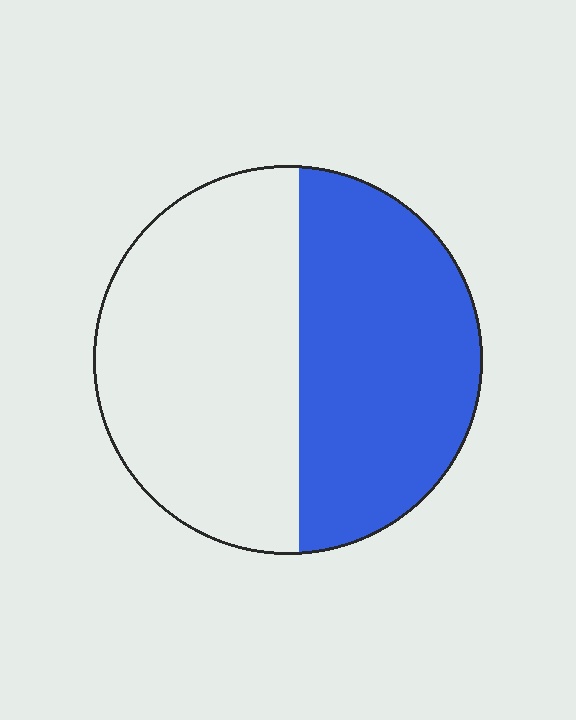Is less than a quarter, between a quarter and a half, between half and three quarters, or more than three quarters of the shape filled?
Between a quarter and a half.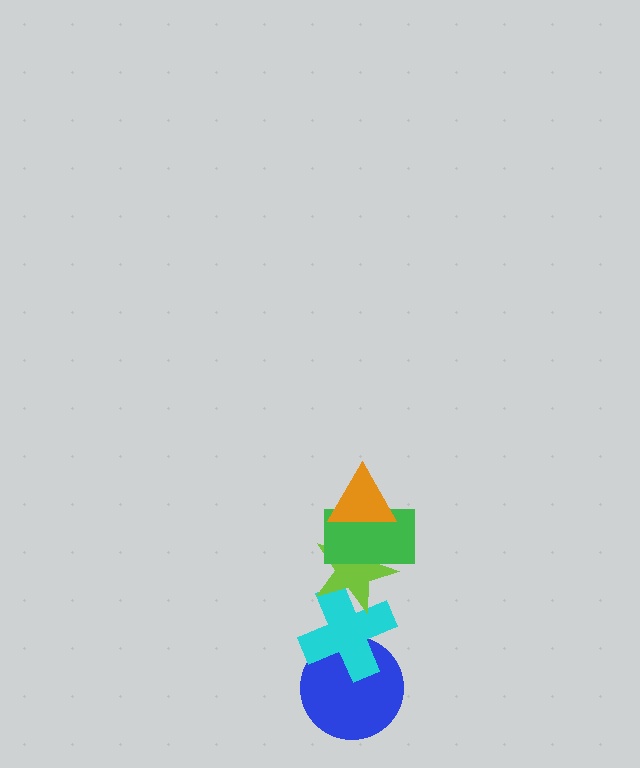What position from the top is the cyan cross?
The cyan cross is 4th from the top.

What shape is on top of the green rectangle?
The orange triangle is on top of the green rectangle.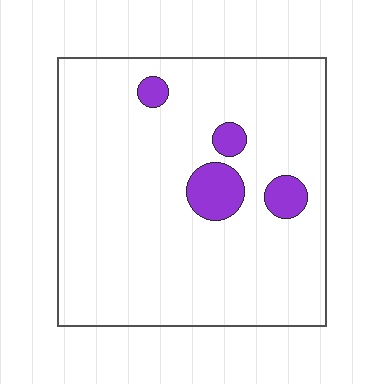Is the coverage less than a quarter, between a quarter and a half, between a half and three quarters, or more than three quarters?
Less than a quarter.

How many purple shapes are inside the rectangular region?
4.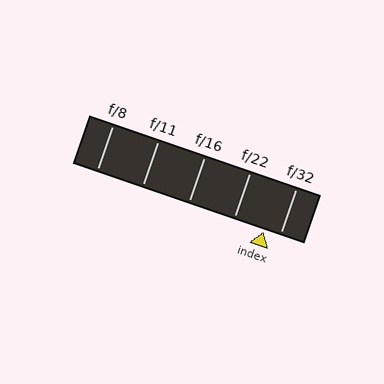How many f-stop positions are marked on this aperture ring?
There are 5 f-stop positions marked.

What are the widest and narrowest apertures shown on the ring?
The widest aperture shown is f/8 and the narrowest is f/32.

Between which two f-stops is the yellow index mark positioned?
The index mark is between f/22 and f/32.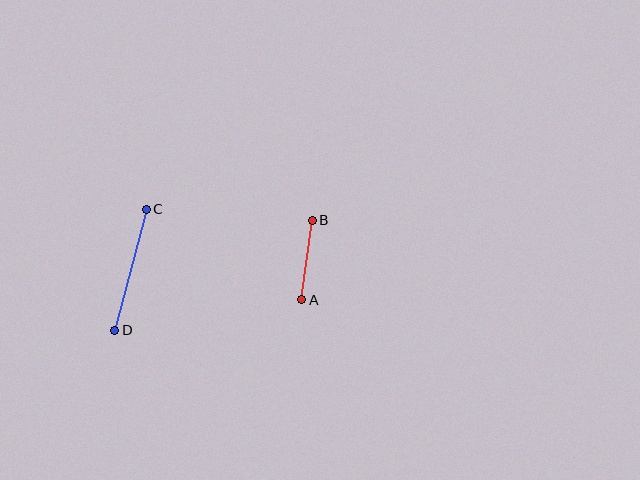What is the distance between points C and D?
The distance is approximately 125 pixels.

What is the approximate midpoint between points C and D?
The midpoint is at approximately (131, 270) pixels.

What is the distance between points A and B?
The distance is approximately 80 pixels.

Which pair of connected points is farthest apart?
Points C and D are farthest apart.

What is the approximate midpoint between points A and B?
The midpoint is at approximately (307, 260) pixels.